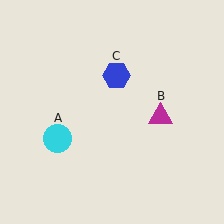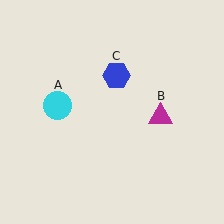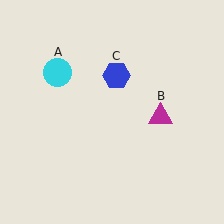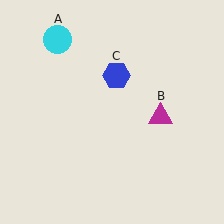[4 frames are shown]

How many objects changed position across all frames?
1 object changed position: cyan circle (object A).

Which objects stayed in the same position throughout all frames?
Magenta triangle (object B) and blue hexagon (object C) remained stationary.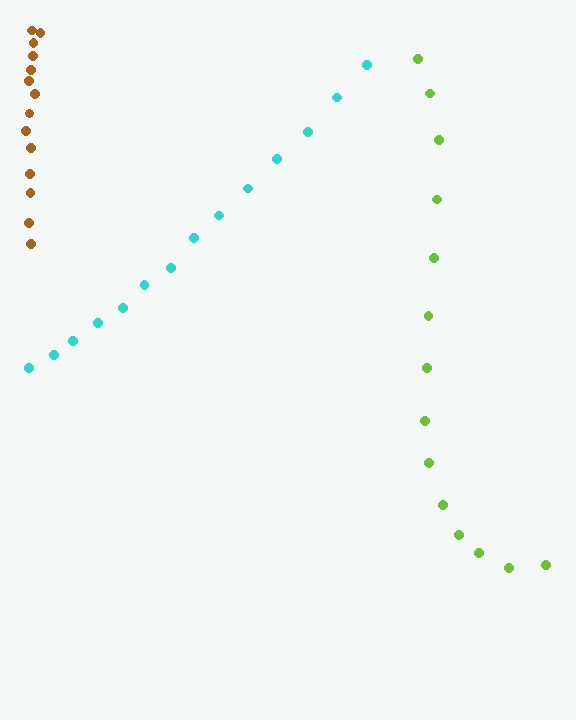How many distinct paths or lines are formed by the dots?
There are 3 distinct paths.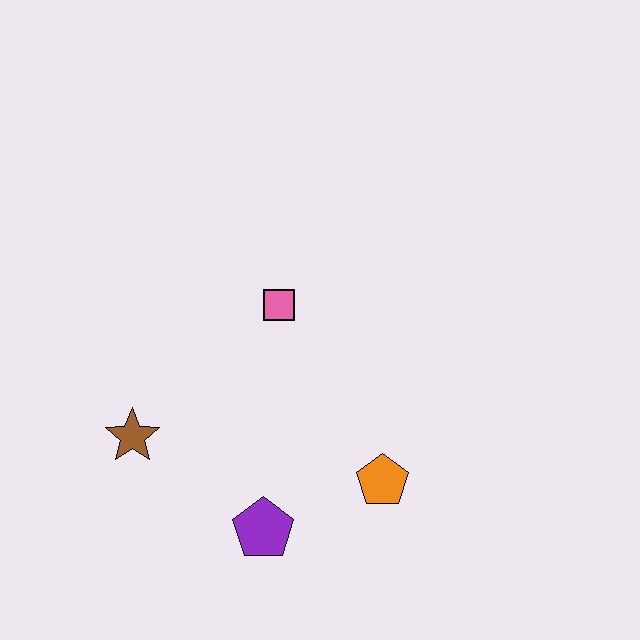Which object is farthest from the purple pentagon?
The pink square is farthest from the purple pentagon.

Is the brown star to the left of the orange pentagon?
Yes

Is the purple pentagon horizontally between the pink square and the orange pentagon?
No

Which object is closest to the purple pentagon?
The orange pentagon is closest to the purple pentagon.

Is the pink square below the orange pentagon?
No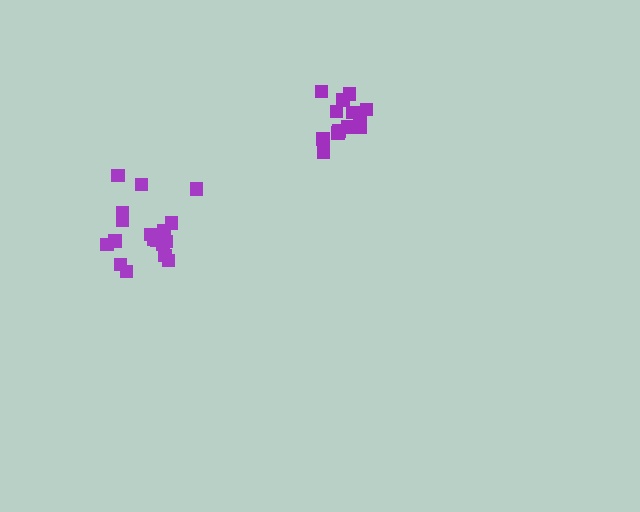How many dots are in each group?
Group 1: 18 dots, Group 2: 14 dots (32 total).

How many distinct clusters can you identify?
There are 2 distinct clusters.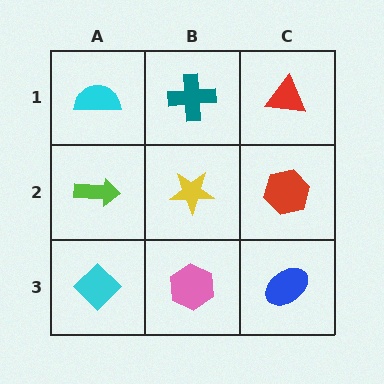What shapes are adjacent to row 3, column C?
A red hexagon (row 2, column C), a pink hexagon (row 3, column B).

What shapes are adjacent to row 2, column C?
A red triangle (row 1, column C), a blue ellipse (row 3, column C), a yellow star (row 2, column B).